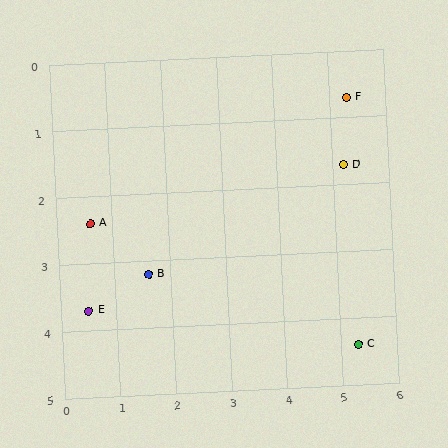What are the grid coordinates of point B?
Point B is at approximately (1.6, 3.2).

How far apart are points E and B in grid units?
Points E and B are about 1.2 grid units apart.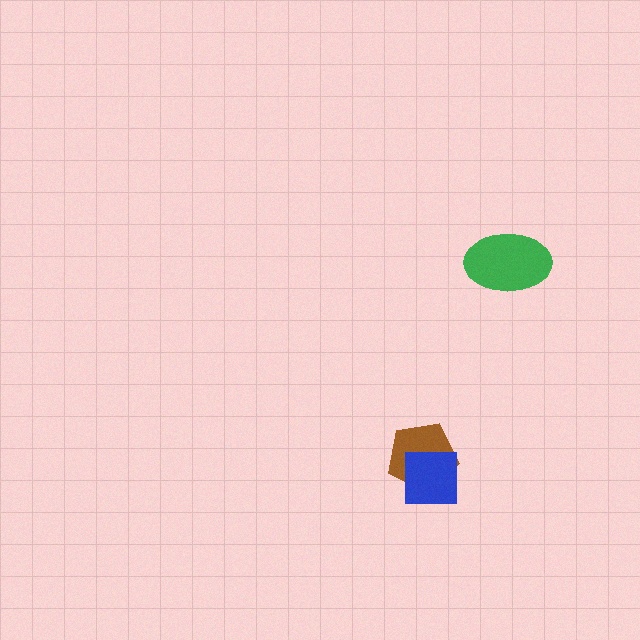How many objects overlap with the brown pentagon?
1 object overlaps with the brown pentagon.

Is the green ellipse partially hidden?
No, no other shape covers it.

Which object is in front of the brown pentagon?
The blue square is in front of the brown pentagon.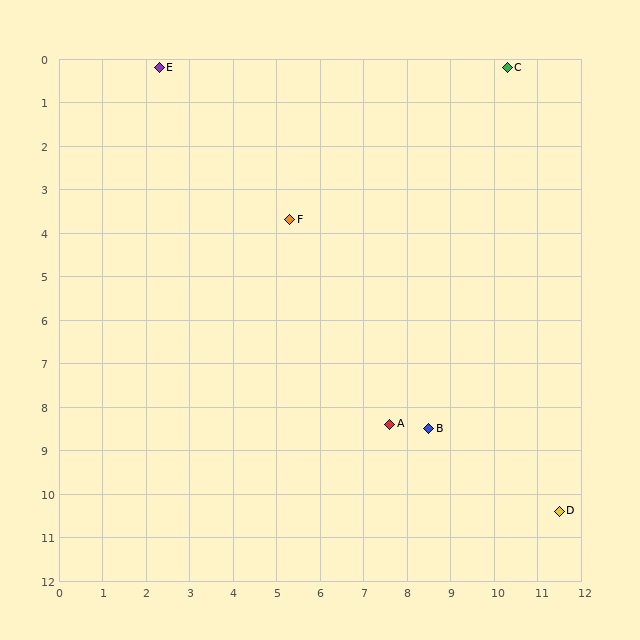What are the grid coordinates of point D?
Point D is at approximately (11.5, 10.4).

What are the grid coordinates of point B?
Point B is at approximately (8.5, 8.5).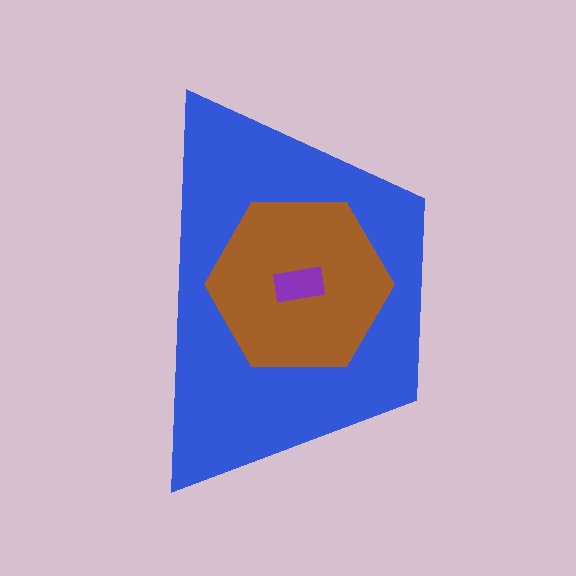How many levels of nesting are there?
3.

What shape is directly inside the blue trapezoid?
The brown hexagon.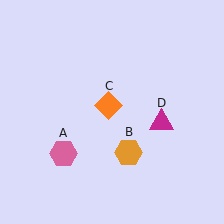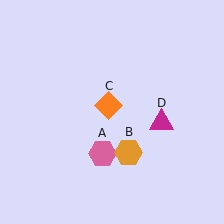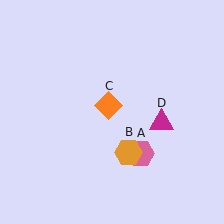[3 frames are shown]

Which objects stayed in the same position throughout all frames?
Orange hexagon (object B) and orange diamond (object C) and magenta triangle (object D) remained stationary.